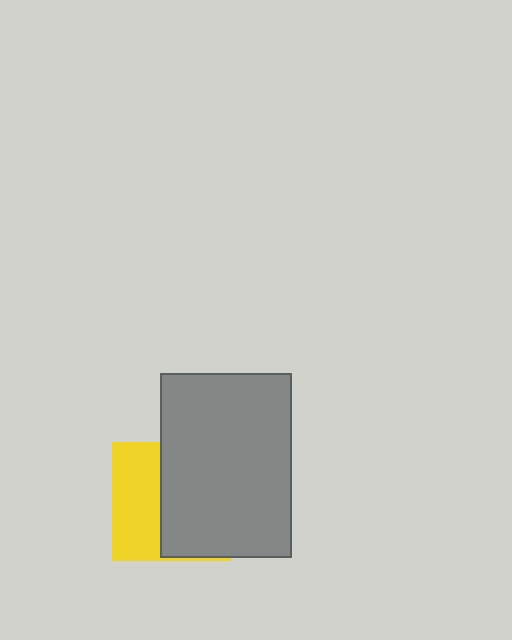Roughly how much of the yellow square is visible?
A small part of it is visible (roughly 42%).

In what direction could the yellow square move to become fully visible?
The yellow square could move left. That would shift it out from behind the gray rectangle entirely.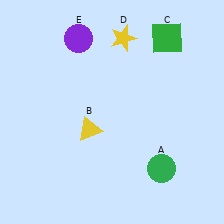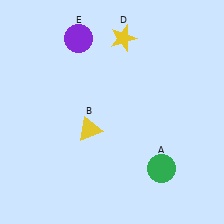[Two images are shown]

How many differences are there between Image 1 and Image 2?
There is 1 difference between the two images.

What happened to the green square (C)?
The green square (C) was removed in Image 2. It was in the top-right area of Image 1.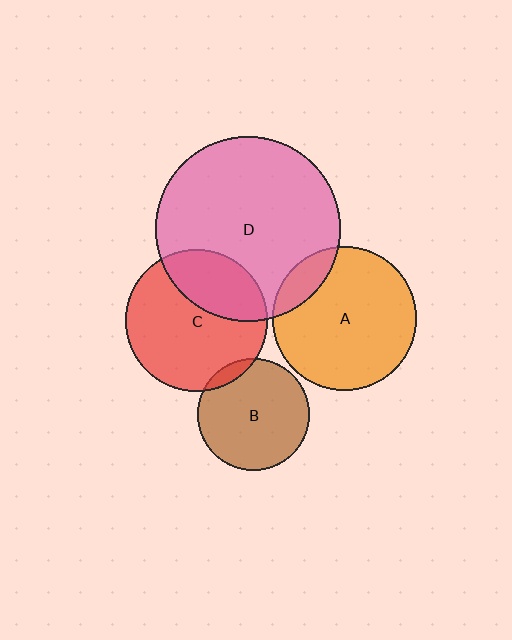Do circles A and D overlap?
Yes.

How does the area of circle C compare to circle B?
Approximately 1.6 times.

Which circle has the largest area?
Circle D (pink).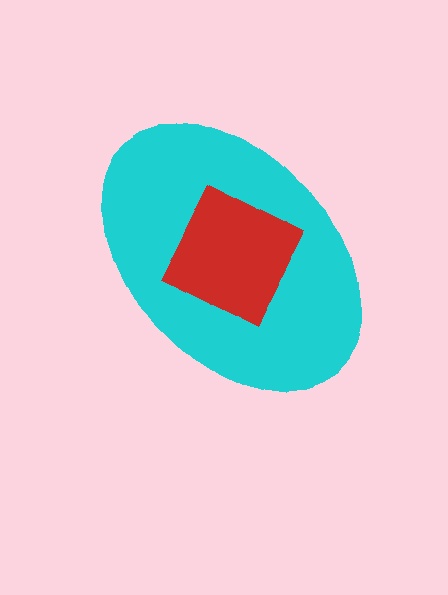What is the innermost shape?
The red diamond.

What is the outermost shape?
The cyan ellipse.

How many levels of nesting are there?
2.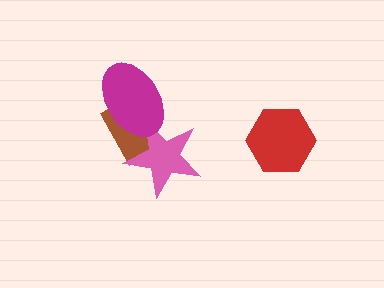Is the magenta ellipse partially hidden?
No, no other shape covers it.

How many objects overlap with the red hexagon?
0 objects overlap with the red hexagon.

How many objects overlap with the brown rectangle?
2 objects overlap with the brown rectangle.